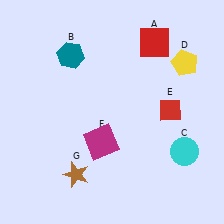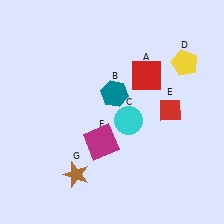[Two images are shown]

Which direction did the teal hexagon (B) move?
The teal hexagon (B) moved right.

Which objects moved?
The objects that moved are: the red square (A), the teal hexagon (B), the cyan circle (C).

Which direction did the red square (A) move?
The red square (A) moved down.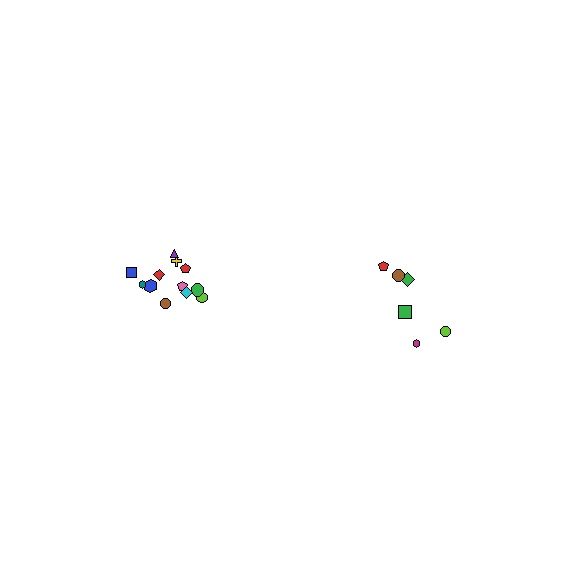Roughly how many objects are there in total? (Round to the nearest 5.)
Roughly 20 objects in total.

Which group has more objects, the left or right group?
The left group.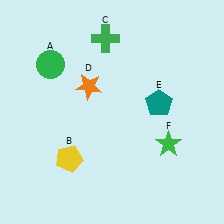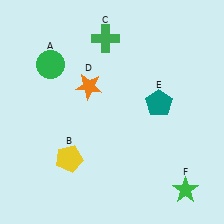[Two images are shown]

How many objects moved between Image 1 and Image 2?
1 object moved between the two images.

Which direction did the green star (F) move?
The green star (F) moved down.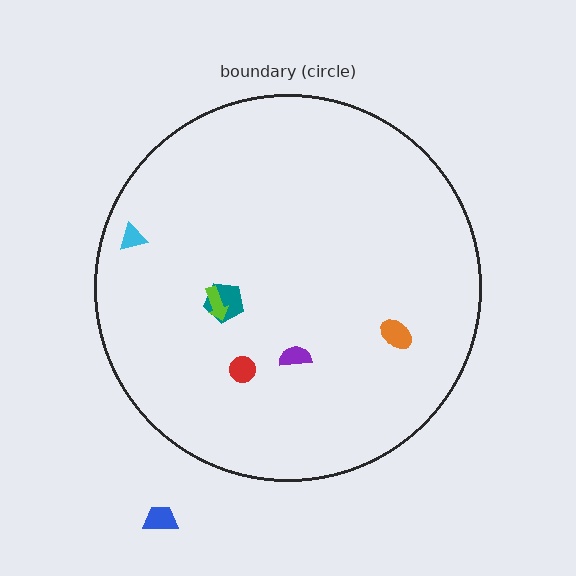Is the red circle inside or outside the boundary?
Inside.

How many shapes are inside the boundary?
6 inside, 1 outside.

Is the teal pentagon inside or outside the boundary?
Inside.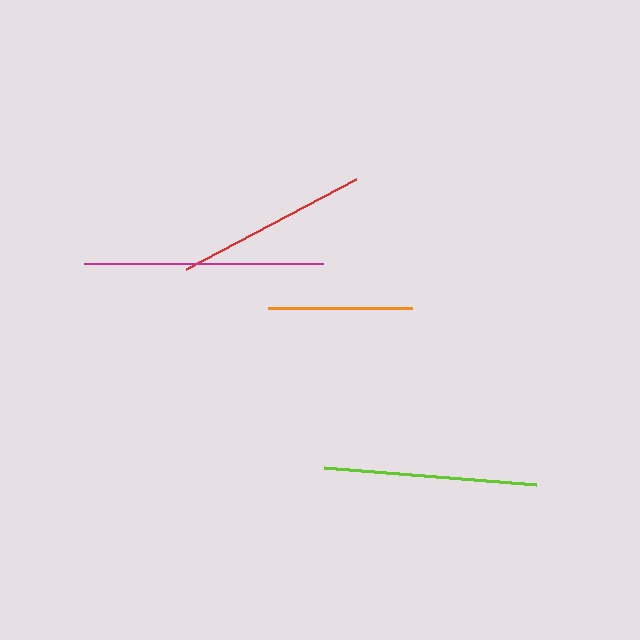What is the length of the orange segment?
The orange segment is approximately 144 pixels long.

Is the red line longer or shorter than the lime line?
The lime line is longer than the red line.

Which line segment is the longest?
The magenta line is the longest at approximately 239 pixels.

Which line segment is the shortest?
The orange line is the shortest at approximately 144 pixels.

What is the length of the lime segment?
The lime segment is approximately 213 pixels long.